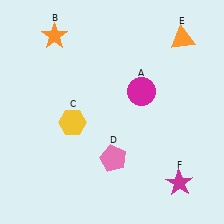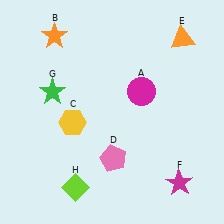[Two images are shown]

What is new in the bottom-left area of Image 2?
A lime diamond (H) was added in the bottom-left area of Image 2.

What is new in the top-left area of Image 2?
A green star (G) was added in the top-left area of Image 2.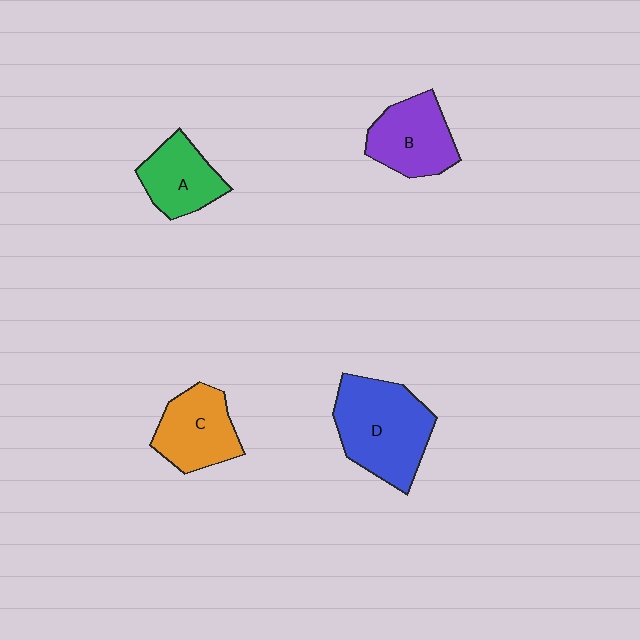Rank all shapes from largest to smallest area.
From largest to smallest: D (blue), B (purple), C (orange), A (green).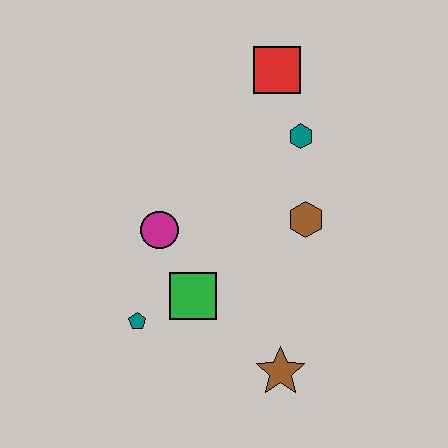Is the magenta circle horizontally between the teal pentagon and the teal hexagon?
Yes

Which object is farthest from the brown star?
The red square is farthest from the brown star.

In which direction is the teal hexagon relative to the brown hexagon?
The teal hexagon is above the brown hexagon.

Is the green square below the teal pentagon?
No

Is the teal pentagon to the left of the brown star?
Yes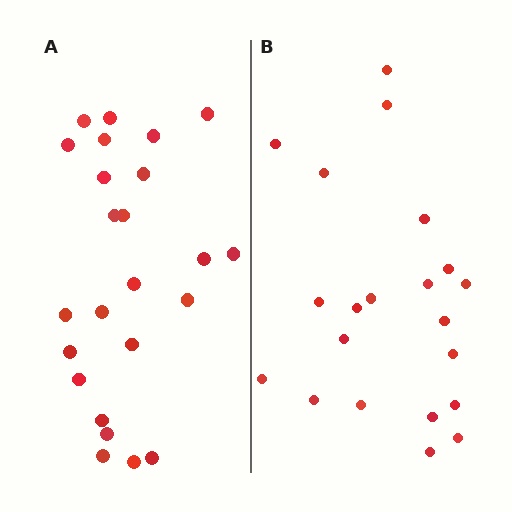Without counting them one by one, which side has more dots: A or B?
Region A (the left region) has more dots.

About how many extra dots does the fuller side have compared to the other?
Region A has just a few more — roughly 2 or 3 more dots than region B.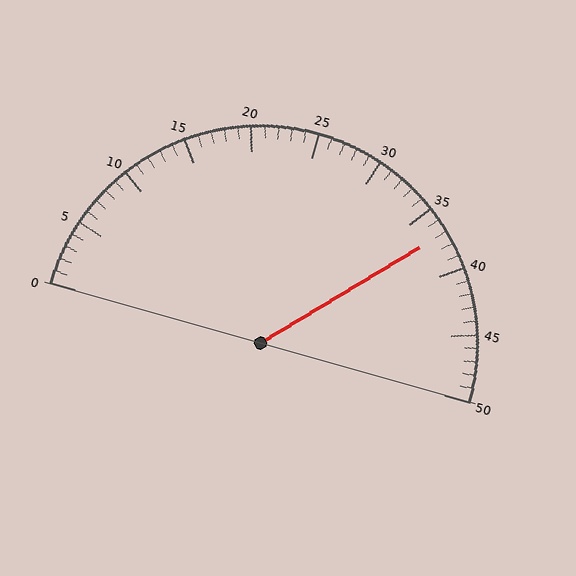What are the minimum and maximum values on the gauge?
The gauge ranges from 0 to 50.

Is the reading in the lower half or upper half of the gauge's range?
The reading is in the upper half of the range (0 to 50).